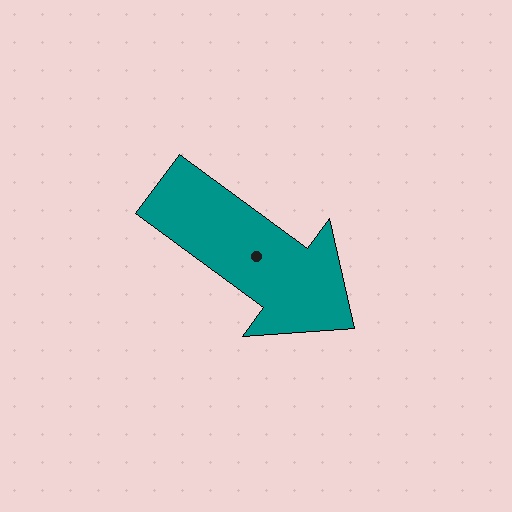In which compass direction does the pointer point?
Southeast.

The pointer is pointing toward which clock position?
Roughly 4 o'clock.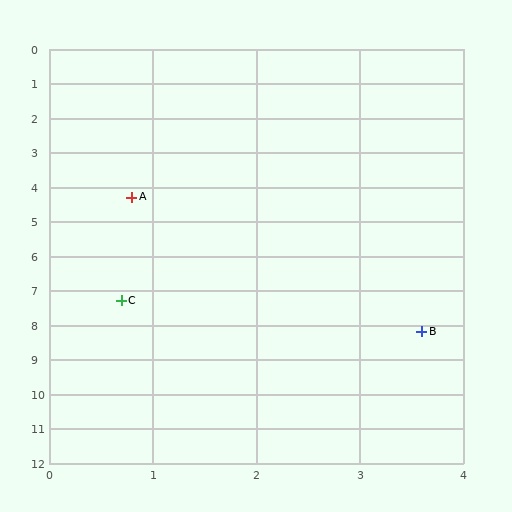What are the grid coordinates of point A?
Point A is at approximately (0.8, 4.3).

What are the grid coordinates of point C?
Point C is at approximately (0.7, 7.3).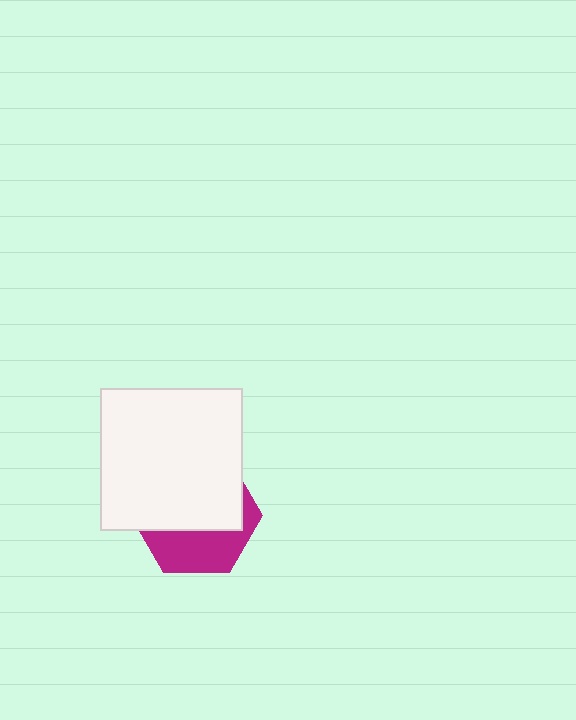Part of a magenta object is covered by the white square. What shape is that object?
It is a hexagon.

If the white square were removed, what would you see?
You would see the complete magenta hexagon.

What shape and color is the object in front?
The object in front is a white square.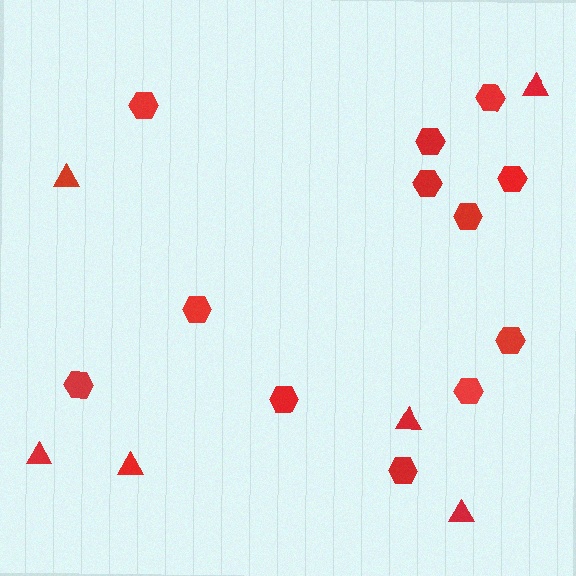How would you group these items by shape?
There are 2 groups: one group of hexagons (12) and one group of triangles (6).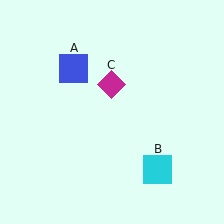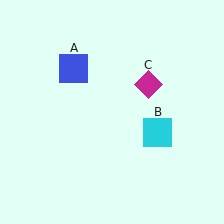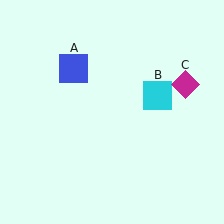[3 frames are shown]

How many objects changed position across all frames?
2 objects changed position: cyan square (object B), magenta diamond (object C).